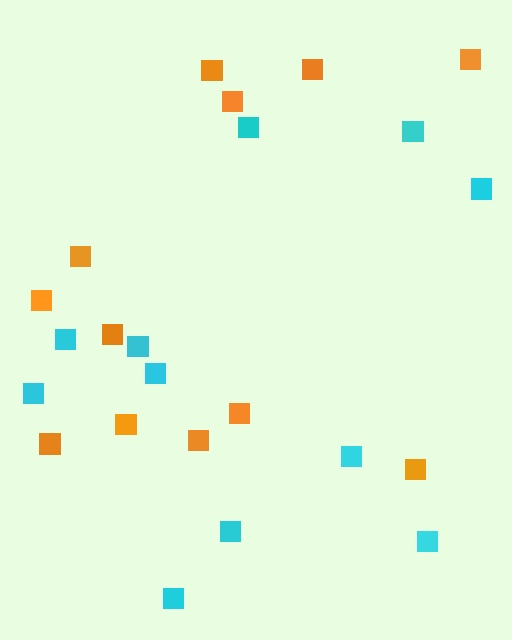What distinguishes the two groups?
There are 2 groups: one group of cyan squares (11) and one group of orange squares (12).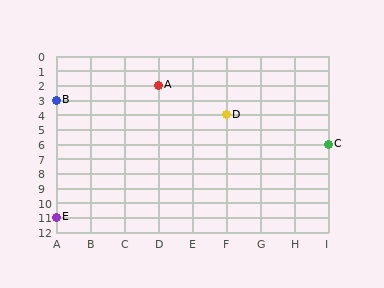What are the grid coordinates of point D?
Point D is at grid coordinates (F, 4).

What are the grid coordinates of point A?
Point A is at grid coordinates (D, 2).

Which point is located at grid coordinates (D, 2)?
Point A is at (D, 2).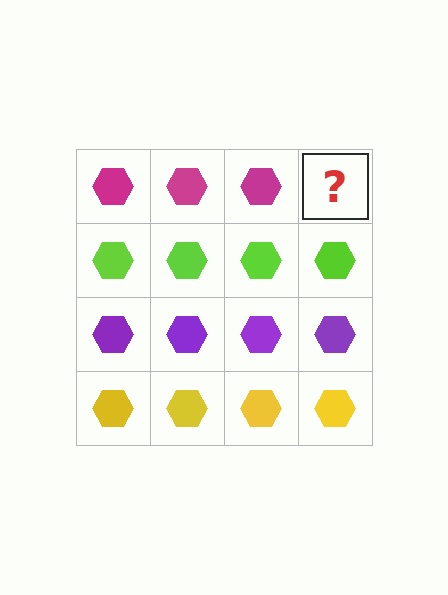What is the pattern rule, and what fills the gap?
The rule is that each row has a consistent color. The gap should be filled with a magenta hexagon.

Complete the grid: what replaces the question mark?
The question mark should be replaced with a magenta hexagon.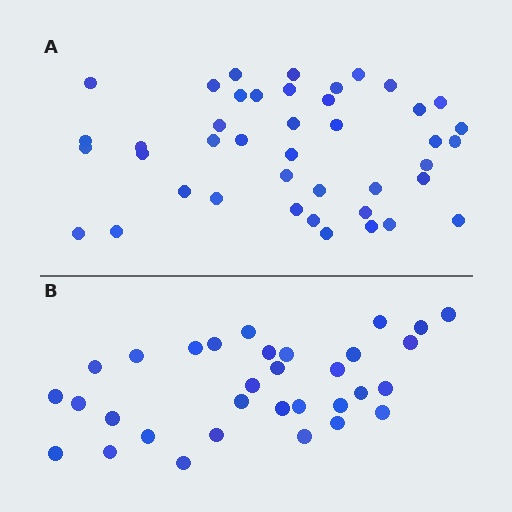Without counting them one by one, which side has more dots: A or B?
Region A (the top region) has more dots.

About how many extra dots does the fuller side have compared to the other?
Region A has roughly 10 or so more dots than region B.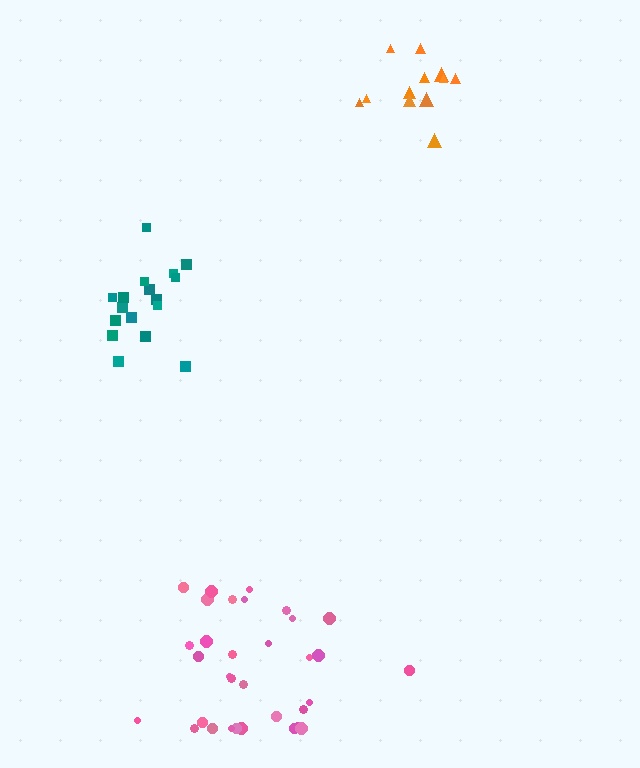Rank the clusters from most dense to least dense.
teal, orange, pink.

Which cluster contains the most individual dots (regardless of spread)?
Pink (34).